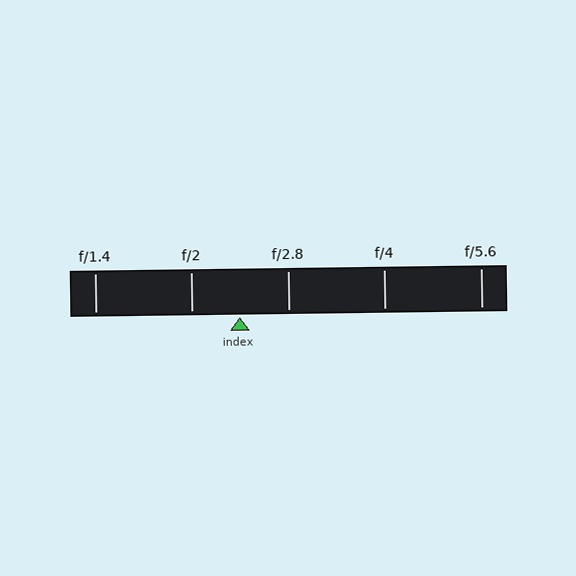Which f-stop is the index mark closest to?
The index mark is closest to f/2.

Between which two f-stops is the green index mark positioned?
The index mark is between f/2 and f/2.8.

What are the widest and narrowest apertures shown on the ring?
The widest aperture shown is f/1.4 and the narrowest is f/5.6.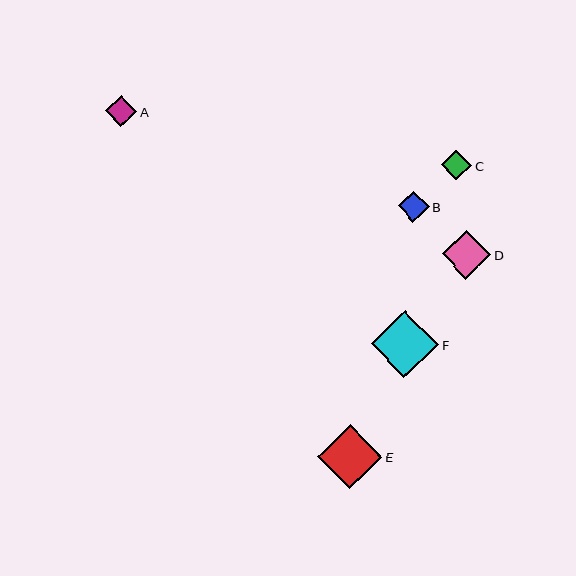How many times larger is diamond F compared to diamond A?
Diamond F is approximately 2.2 times the size of diamond A.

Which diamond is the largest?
Diamond F is the largest with a size of approximately 67 pixels.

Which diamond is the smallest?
Diamond C is the smallest with a size of approximately 30 pixels.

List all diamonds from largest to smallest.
From largest to smallest: F, E, D, A, B, C.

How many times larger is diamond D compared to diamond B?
Diamond D is approximately 1.6 times the size of diamond B.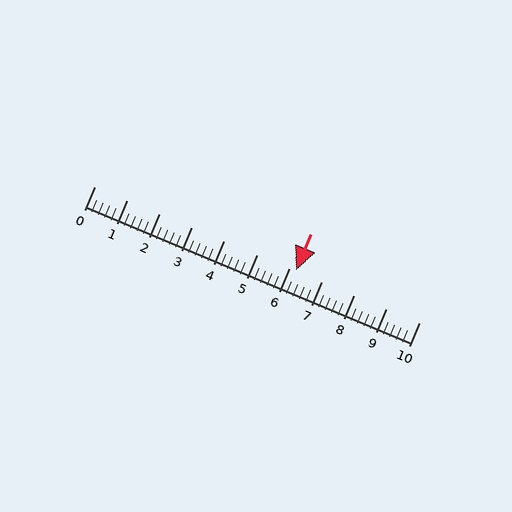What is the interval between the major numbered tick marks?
The major tick marks are spaced 1 units apart.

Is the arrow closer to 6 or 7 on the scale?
The arrow is closer to 6.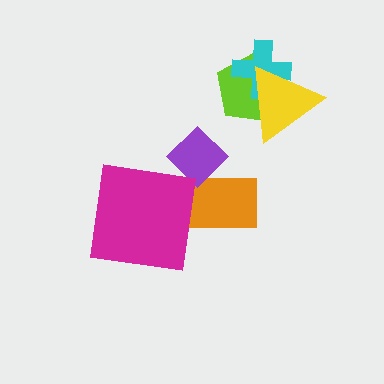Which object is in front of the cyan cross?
The yellow triangle is in front of the cyan cross.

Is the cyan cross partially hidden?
Yes, it is partially covered by another shape.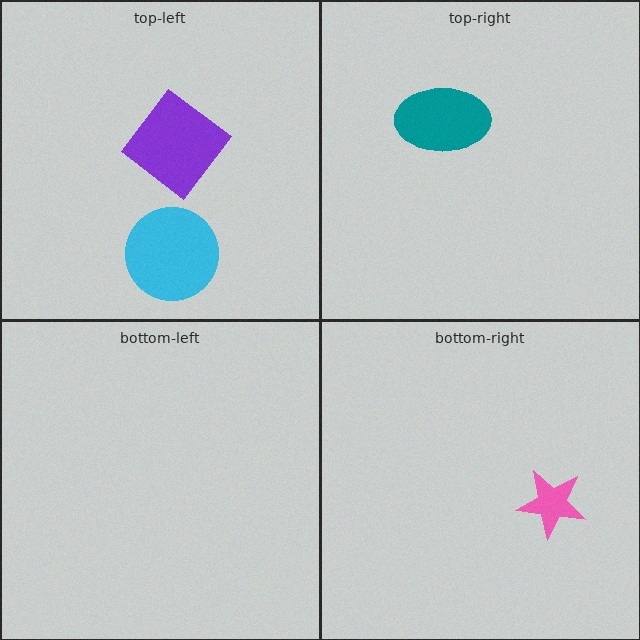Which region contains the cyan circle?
The top-left region.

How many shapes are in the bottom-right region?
1.